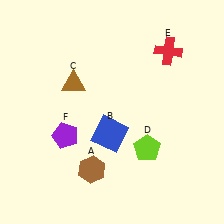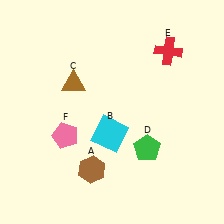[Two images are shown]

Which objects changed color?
B changed from blue to cyan. D changed from lime to green. F changed from purple to pink.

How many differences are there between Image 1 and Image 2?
There are 3 differences between the two images.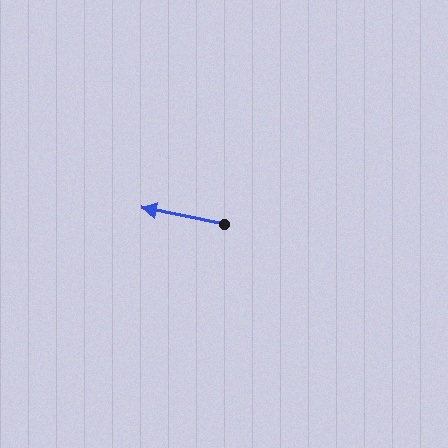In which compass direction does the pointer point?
West.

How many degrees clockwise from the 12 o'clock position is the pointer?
Approximately 281 degrees.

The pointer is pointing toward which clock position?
Roughly 9 o'clock.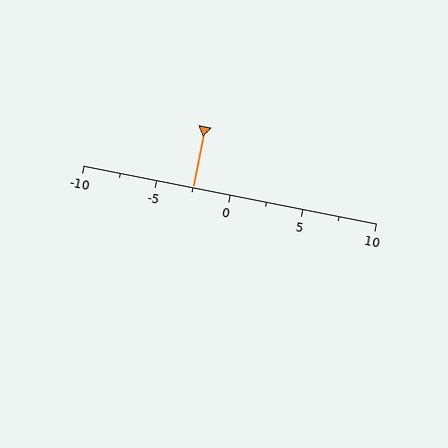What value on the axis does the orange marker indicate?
The marker indicates approximately -2.5.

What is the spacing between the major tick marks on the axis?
The major ticks are spaced 5 apart.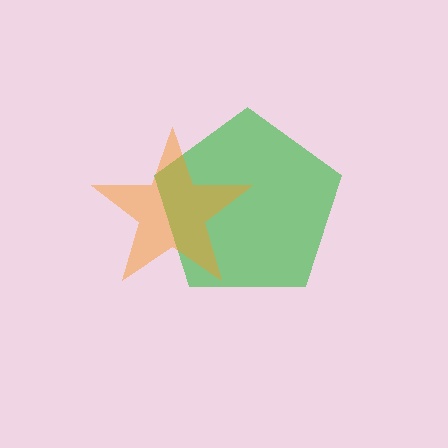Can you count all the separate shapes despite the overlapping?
Yes, there are 2 separate shapes.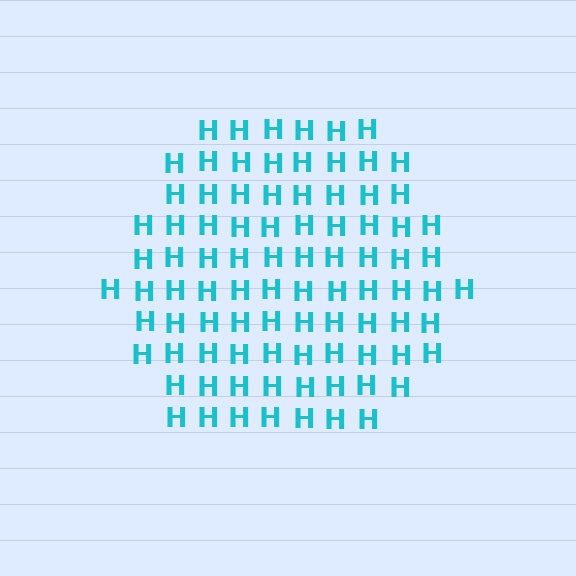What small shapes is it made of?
It is made of small letter H's.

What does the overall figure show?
The overall figure shows a hexagon.